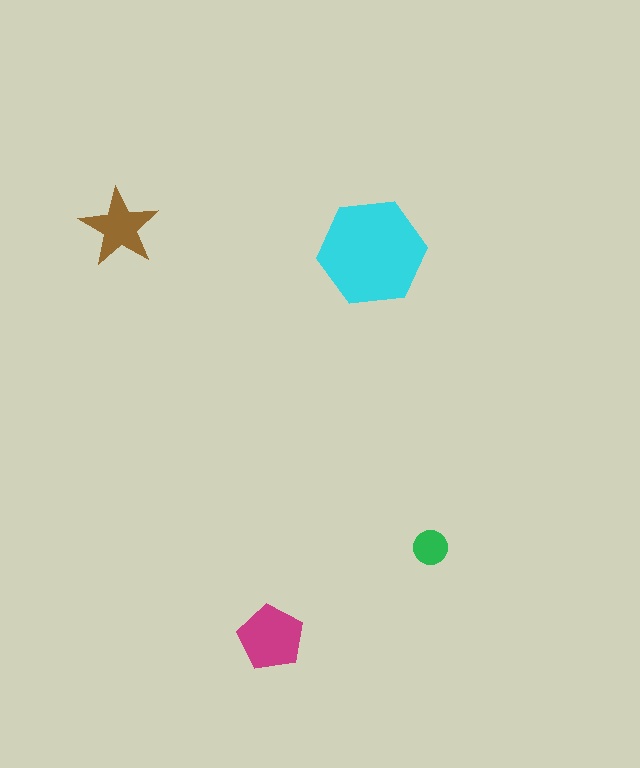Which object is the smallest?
The green circle.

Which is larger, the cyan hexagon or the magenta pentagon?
The cyan hexagon.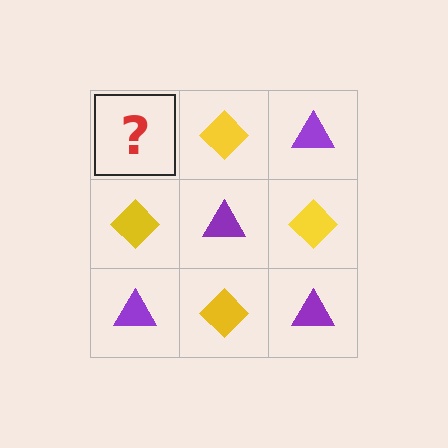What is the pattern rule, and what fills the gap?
The rule is that it alternates purple triangle and yellow diamond in a checkerboard pattern. The gap should be filled with a purple triangle.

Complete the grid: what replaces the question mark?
The question mark should be replaced with a purple triangle.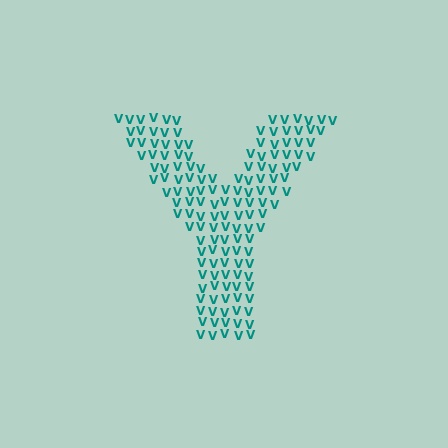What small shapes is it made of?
It is made of small letter V's.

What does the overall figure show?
The overall figure shows the letter Y.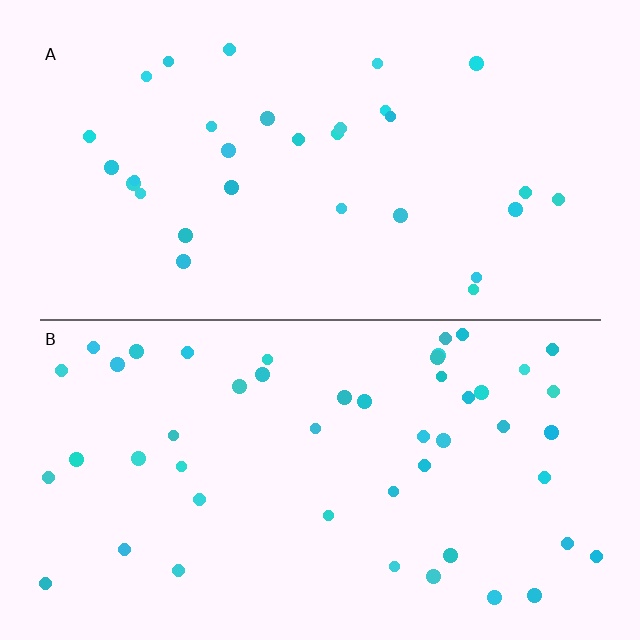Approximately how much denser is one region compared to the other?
Approximately 1.6× — region B over region A.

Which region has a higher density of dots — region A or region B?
B (the bottom).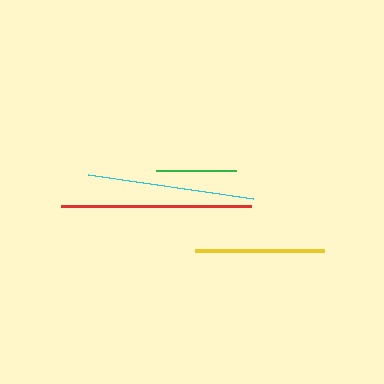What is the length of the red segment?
The red segment is approximately 190 pixels long.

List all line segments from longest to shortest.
From longest to shortest: red, cyan, yellow, green.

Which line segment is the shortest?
The green line is the shortest at approximately 81 pixels.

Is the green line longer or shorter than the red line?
The red line is longer than the green line.